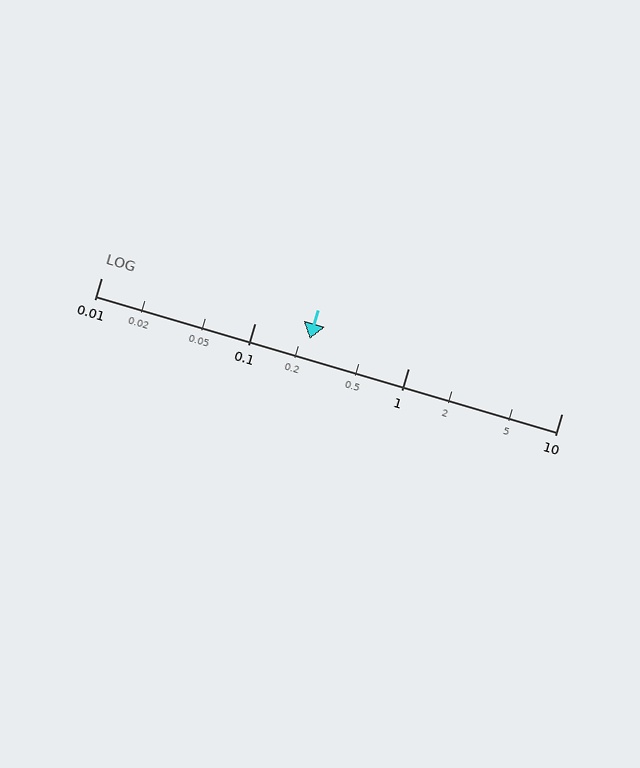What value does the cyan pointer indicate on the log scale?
The pointer indicates approximately 0.23.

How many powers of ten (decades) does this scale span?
The scale spans 3 decades, from 0.01 to 10.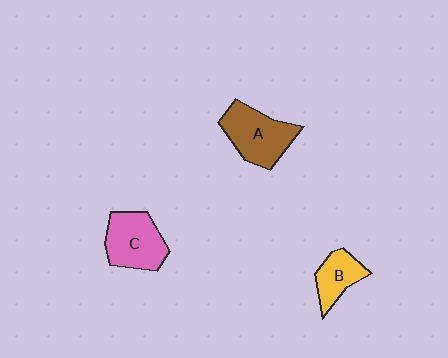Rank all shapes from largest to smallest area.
From largest to smallest: A (brown), C (pink), B (yellow).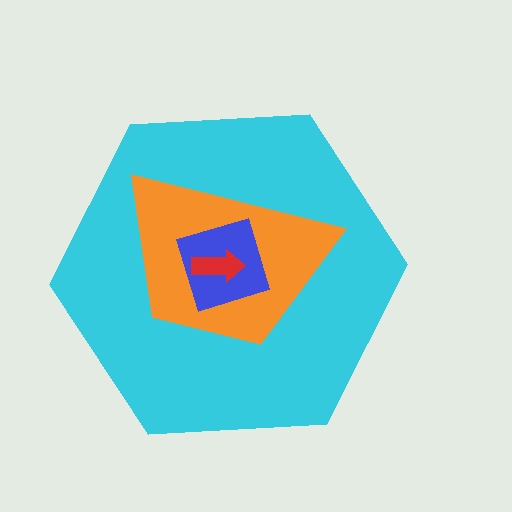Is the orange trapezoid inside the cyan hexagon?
Yes.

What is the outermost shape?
The cyan hexagon.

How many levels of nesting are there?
4.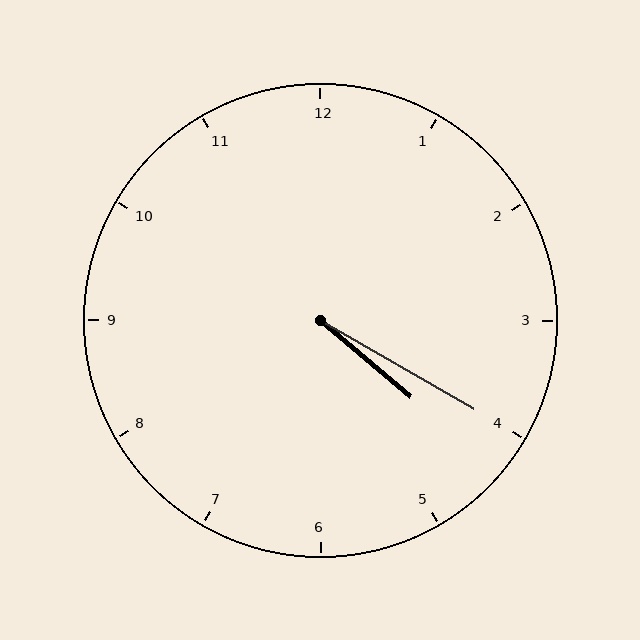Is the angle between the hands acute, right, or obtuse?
It is acute.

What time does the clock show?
4:20.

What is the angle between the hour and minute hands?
Approximately 10 degrees.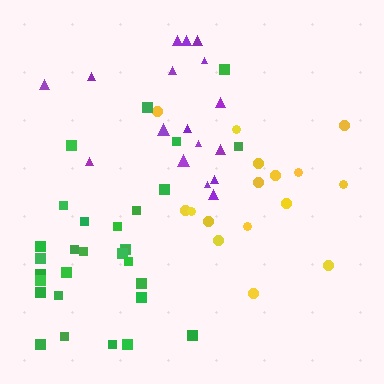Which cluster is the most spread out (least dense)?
Yellow.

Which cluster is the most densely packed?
Green.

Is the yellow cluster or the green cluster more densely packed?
Green.